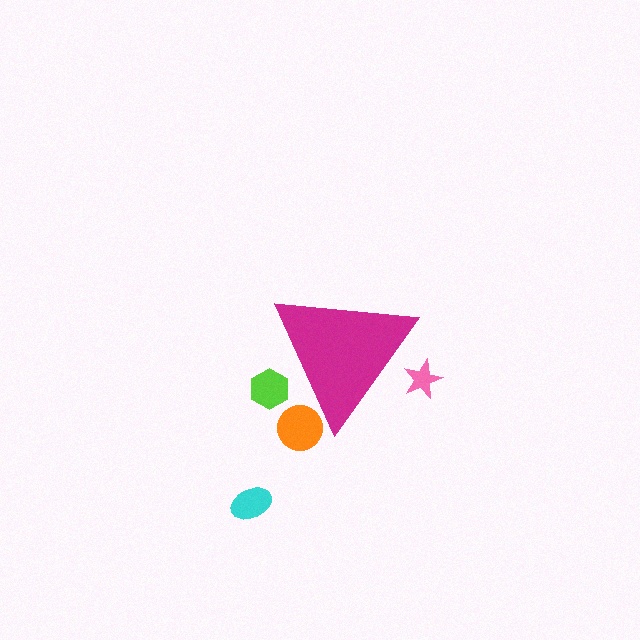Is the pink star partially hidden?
Yes, the pink star is partially hidden behind the magenta triangle.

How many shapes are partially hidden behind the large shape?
3 shapes are partially hidden.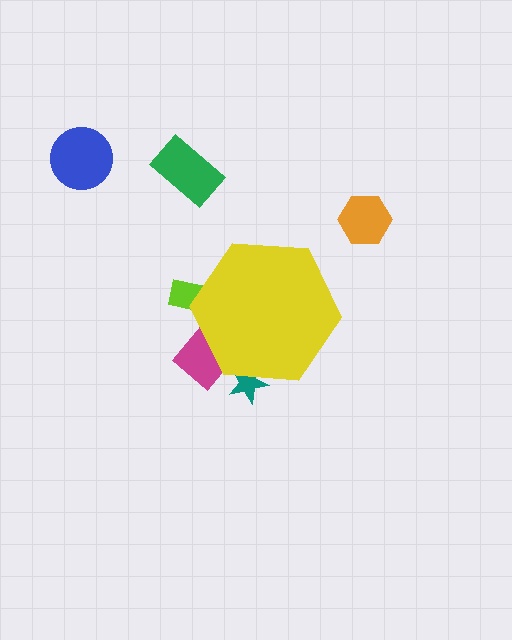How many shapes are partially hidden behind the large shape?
3 shapes are partially hidden.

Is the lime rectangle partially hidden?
Yes, the lime rectangle is partially hidden behind the yellow hexagon.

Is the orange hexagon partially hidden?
No, the orange hexagon is fully visible.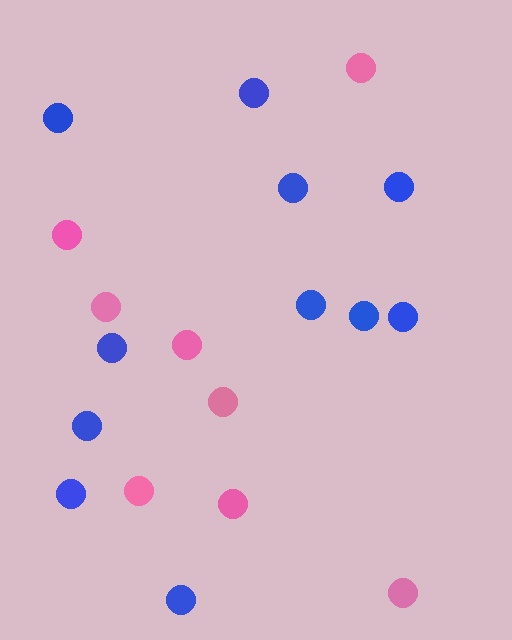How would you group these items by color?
There are 2 groups: one group of blue circles (11) and one group of pink circles (8).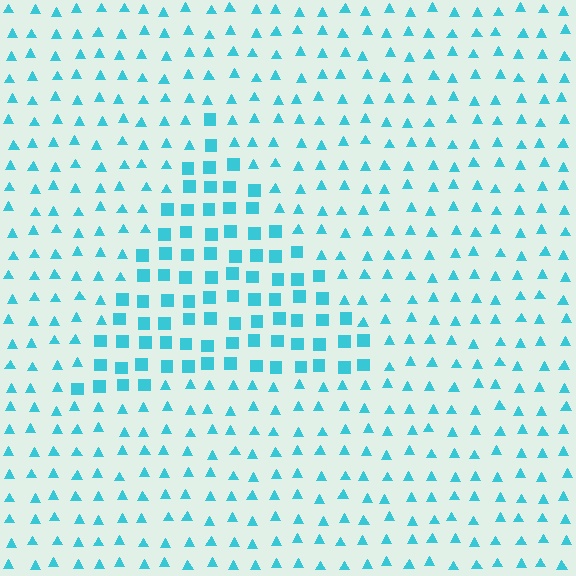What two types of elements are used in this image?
The image uses squares inside the triangle region and triangles outside it.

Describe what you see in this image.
The image is filled with small cyan elements arranged in a uniform grid. A triangle-shaped region contains squares, while the surrounding area contains triangles. The boundary is defined purely by the change in element shape.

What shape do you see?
I see a triangle.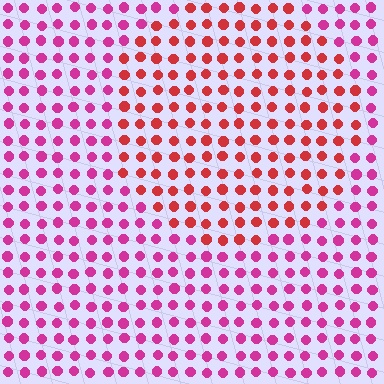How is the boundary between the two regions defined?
The boundary is defined purely by a slight shift in hue (about 37 degrees). Spacing, size, and orientation are identical on both sides.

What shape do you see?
I see a circle.